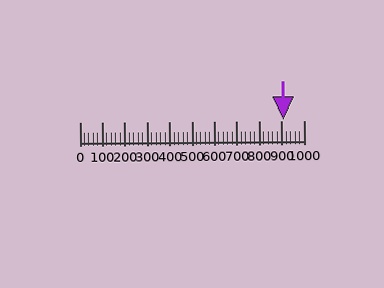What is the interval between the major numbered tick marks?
The major tick marks are spaced 100 units apart.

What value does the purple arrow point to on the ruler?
The purple arrow points to approximately 906.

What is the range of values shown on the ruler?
The ruler shows values from 0 to 1000.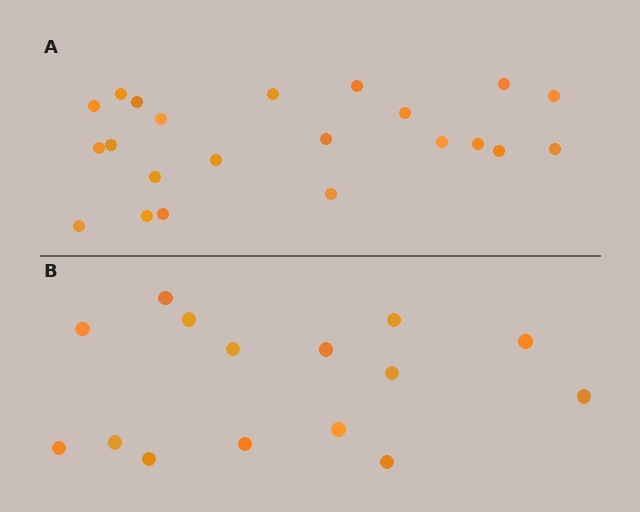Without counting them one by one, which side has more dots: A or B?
Region A (the top region) has more dots.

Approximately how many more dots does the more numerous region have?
Region A has roughly 8 or so more dots than region B.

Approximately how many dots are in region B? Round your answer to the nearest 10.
About 20 dots. (The exact count is 15, which rounds to 20.)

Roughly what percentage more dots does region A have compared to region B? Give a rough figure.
About 45% more.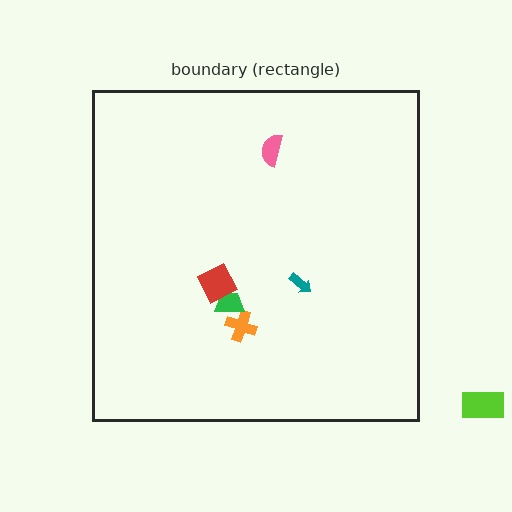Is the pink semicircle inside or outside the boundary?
Inside.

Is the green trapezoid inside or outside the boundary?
Inside.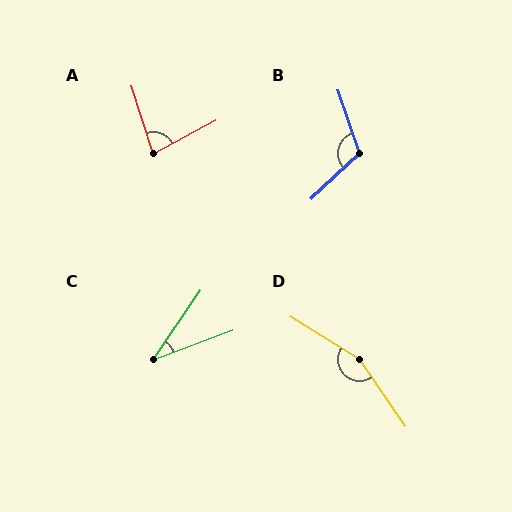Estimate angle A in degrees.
Approximately 79 degrees.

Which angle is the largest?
D, at approximately 156 degrees.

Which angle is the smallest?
C, at approximately 35 degrees.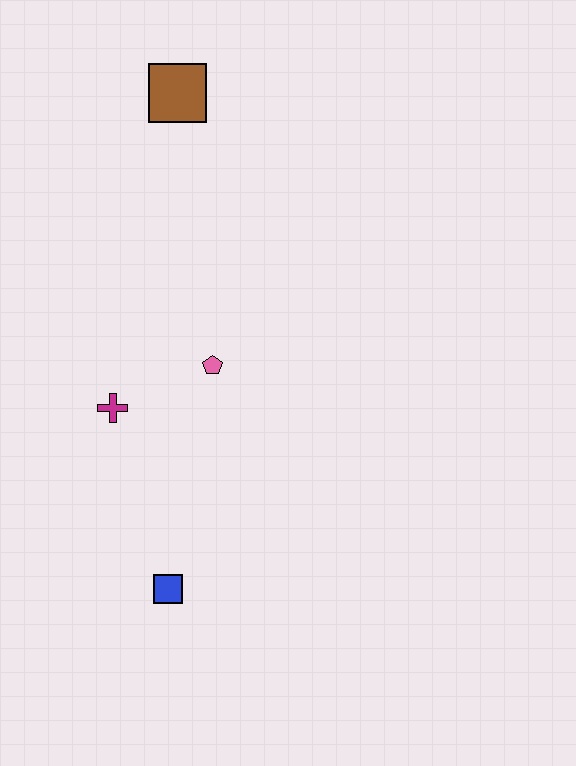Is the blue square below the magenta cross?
Yes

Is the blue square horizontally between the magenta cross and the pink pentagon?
Yes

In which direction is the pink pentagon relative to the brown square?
The pink pentagon is below the brown square.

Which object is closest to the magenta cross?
The pink pentagon is closest to the magenta cross.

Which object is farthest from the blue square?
The brown square is farthest from the blue square.